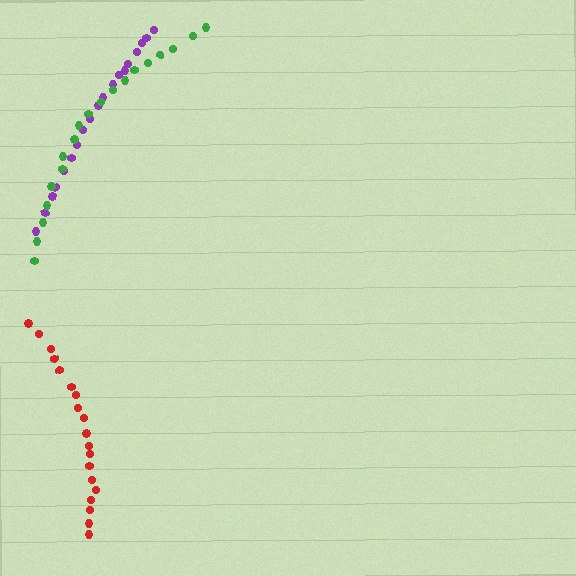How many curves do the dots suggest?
There are 3 distinct paths.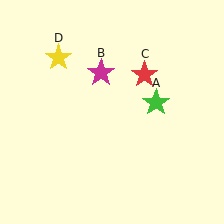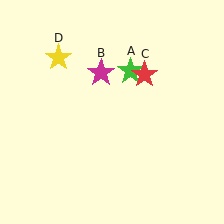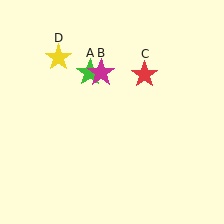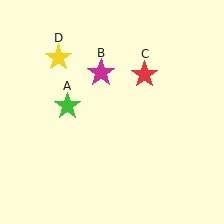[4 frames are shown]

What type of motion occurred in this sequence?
The green star (object A) rotated counterclockwise around the center of the scene.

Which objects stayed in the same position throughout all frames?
Magenta star (object B) and red star (object C) and yellow star (object D) remained stationary.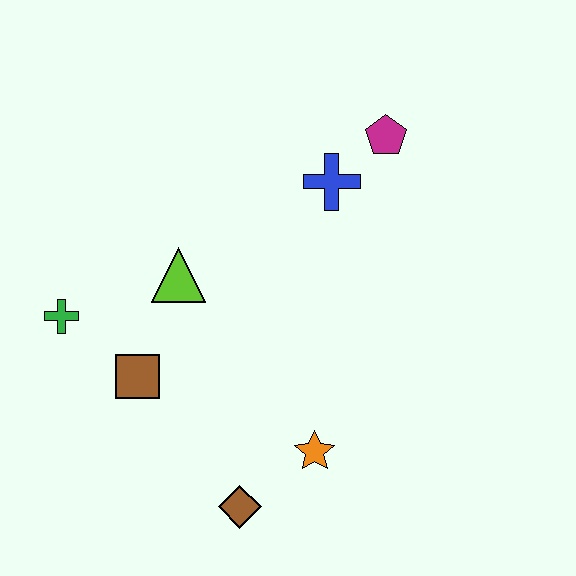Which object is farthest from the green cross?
The magenta pentagon is farthest from the green cross.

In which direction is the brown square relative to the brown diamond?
The brown square is above the brown diamond.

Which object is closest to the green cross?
The brown square is closest to the green cross.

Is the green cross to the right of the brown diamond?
No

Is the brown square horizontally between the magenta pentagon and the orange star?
No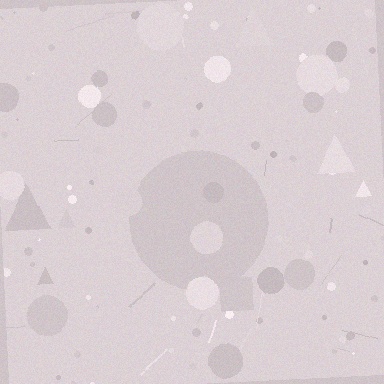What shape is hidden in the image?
A circle is hidden in the image.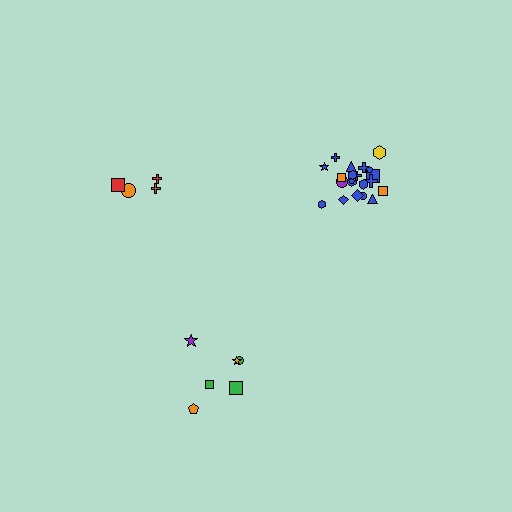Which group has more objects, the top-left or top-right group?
The top-right group.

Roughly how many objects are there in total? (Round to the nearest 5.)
Roughly 30 objects in total.